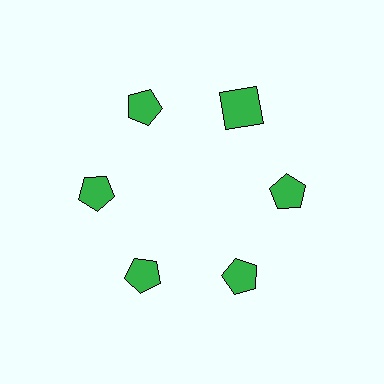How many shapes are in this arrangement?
There are 6 shapes arranged in a ring pattern.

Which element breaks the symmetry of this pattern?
The green square at roughly the 1 o'clock position breaks the symmetry. All other shapes are green pentagons.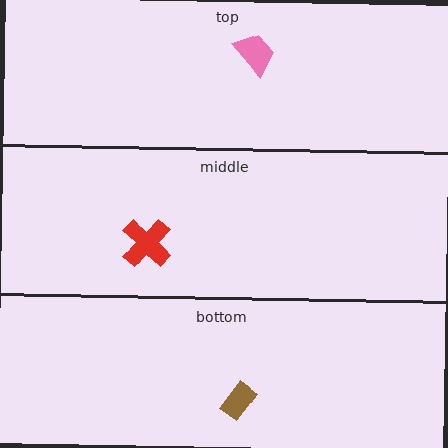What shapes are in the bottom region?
The brown rectangle.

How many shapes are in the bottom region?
1.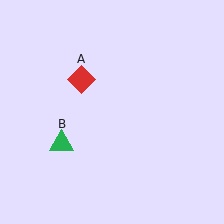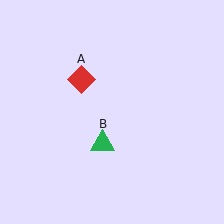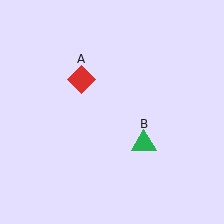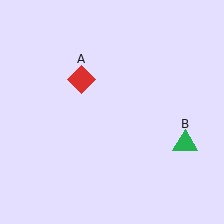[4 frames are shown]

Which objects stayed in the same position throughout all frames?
Red diamond (object A) remained stationary.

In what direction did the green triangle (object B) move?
The green triangle (object B) moved right.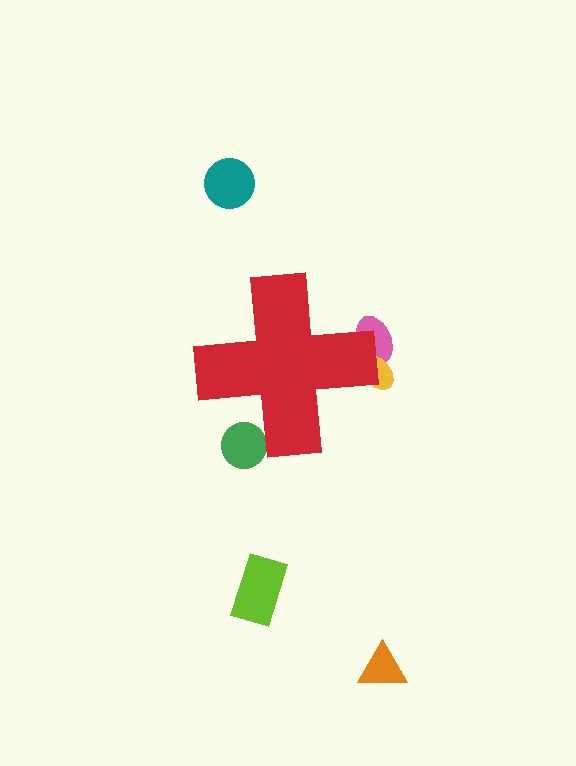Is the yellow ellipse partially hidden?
Yes, the yellow ellipse is partially hidden behind the red cross.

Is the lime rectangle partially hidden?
No, the lime rectangle is fully visible.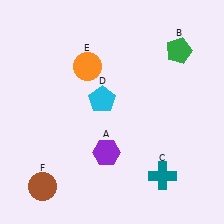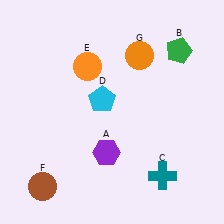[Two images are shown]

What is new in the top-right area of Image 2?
An orange circle (G) was added in the top-right area of Image 2.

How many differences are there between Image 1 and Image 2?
There is 1 difference between the two images.